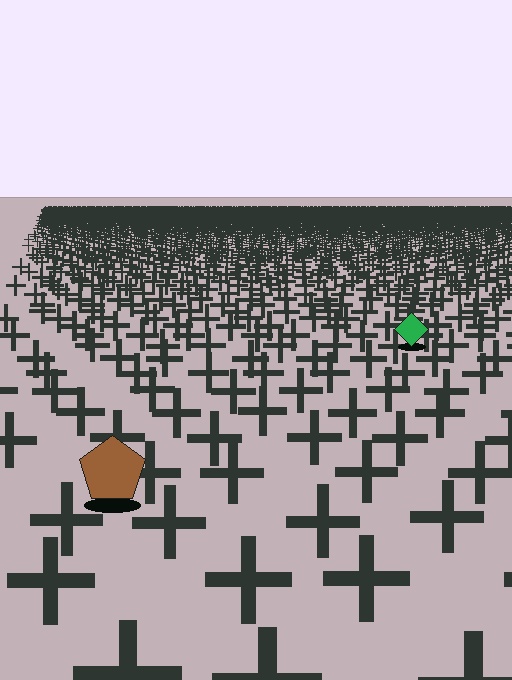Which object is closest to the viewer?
The brown pentagon is closest. The texture marks near it are larger and more spread out.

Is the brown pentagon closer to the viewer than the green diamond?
Yes. The brown pentagon is closer — you can tell from the texture gradient: the ground texture is coarser near it.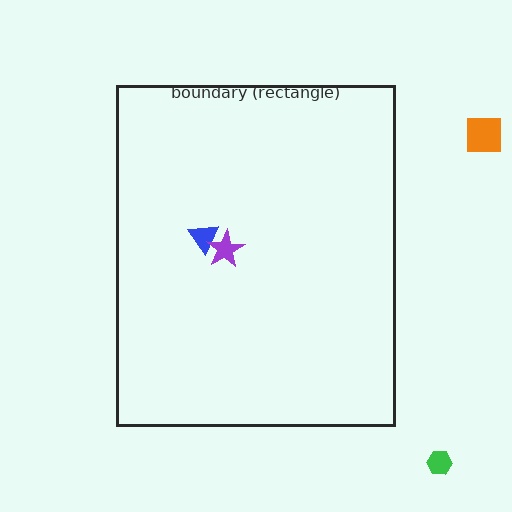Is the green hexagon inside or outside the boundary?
Outside.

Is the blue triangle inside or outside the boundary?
Inside.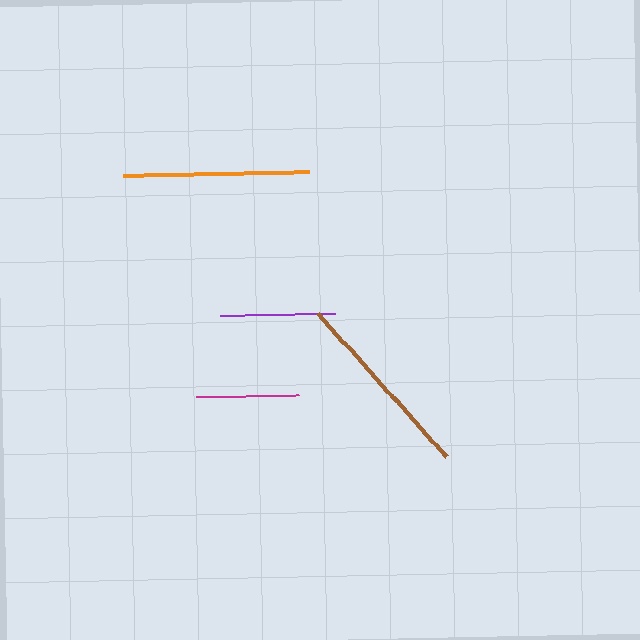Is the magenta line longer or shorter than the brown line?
The brown line is longer than the magenta line.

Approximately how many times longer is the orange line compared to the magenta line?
The orange line is approximately 1.8 times the length of the magenta line.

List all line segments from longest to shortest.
From longest to shortest: brown, orange, purple, magenta.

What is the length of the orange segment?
The orange segment is approximately 186 pixels long.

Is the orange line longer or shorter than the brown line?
The brown line is longer than the orange line.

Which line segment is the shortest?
The magenta line is the shortest at approximately 103 pixels.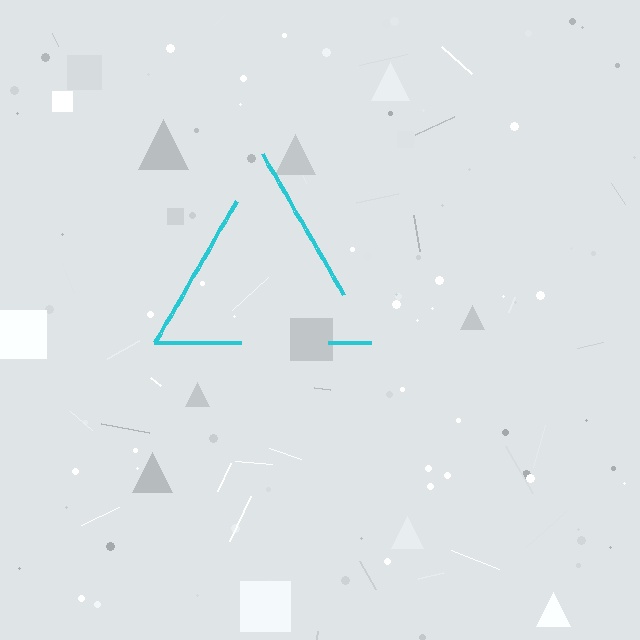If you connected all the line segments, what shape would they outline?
They would outline a triangle.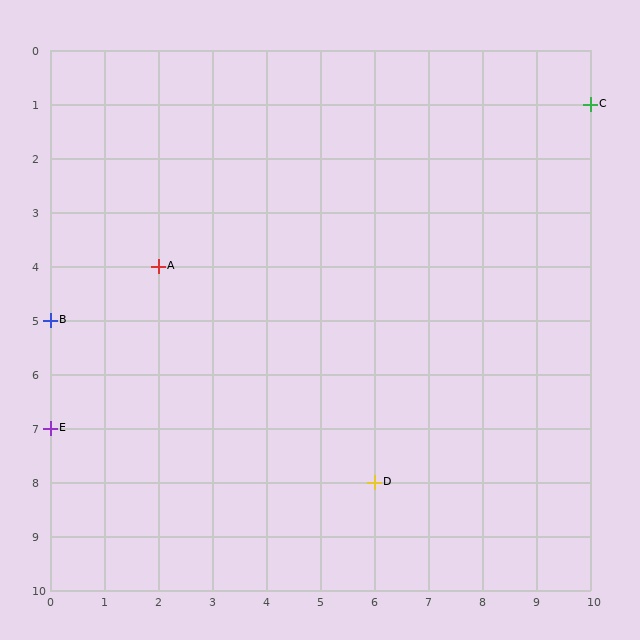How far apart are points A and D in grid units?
Points A and D are 4 columns and 4 rows apart (about 5.7 grid units diagonally).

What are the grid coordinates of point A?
Point A is at grid coordinates (2, 4).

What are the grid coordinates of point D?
Point D is at grid coordinates (6, 8).